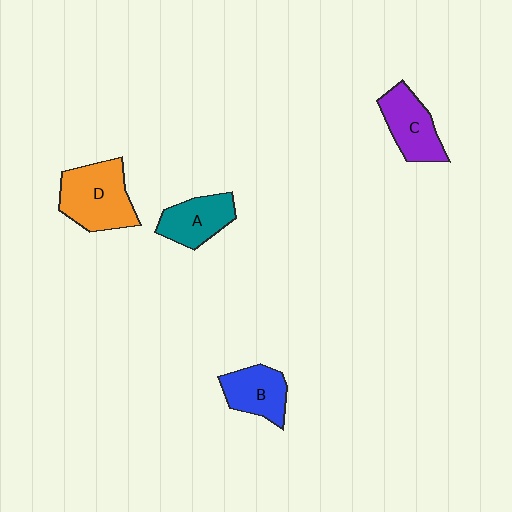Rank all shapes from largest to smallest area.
From largest to smallest: D (orange), C (purple), A (teal), B (blue).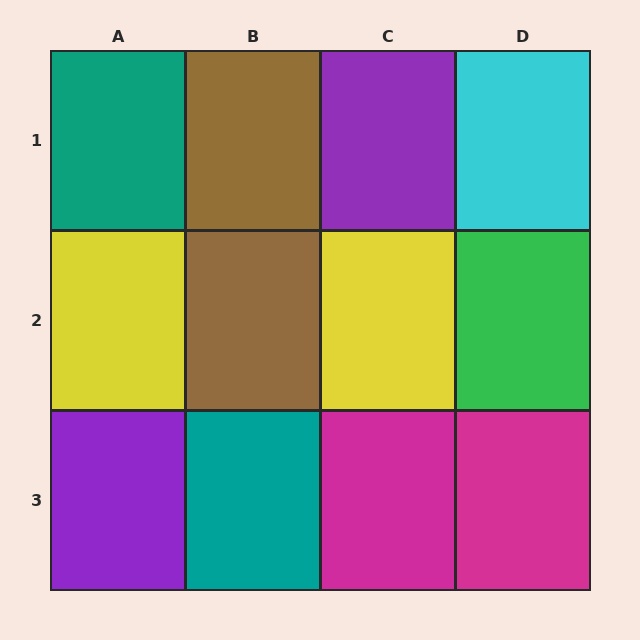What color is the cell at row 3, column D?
Magenta.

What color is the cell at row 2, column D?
Green.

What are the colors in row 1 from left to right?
Teal, brown, purple, cyan.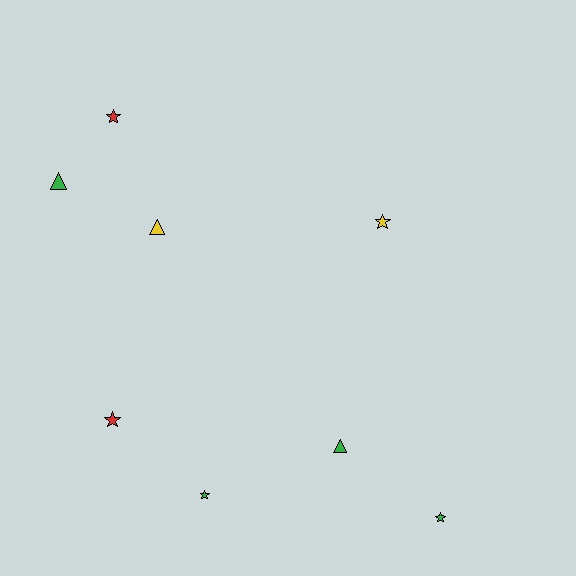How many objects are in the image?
There are 8 objects.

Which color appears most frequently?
Green, with 4 objects.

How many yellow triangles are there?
There is 1 yellow triangle.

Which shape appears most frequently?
Star, with 5 objects.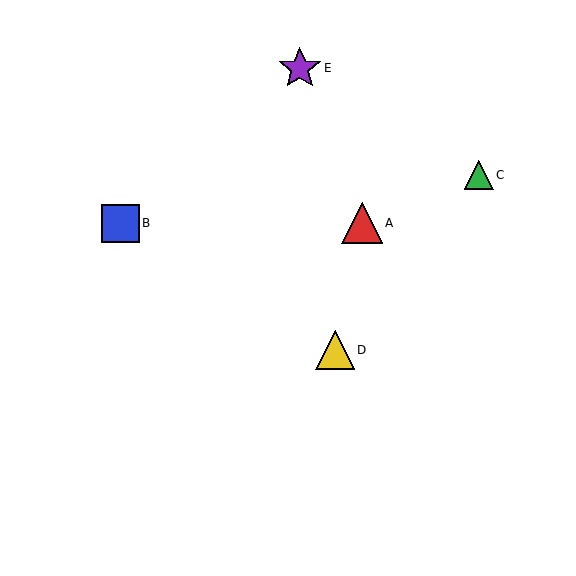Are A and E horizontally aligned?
No, A is at y≈223 and E is at y≈69.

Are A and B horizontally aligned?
Yes, both are at y≈223.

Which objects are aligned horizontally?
Objects A, B are aligned horizontally.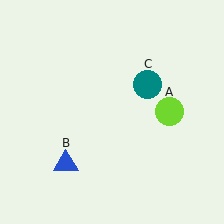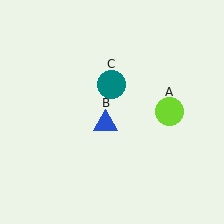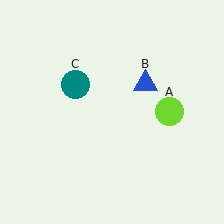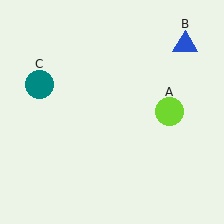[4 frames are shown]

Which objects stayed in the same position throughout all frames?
Lime circle (object A) remained stationary.